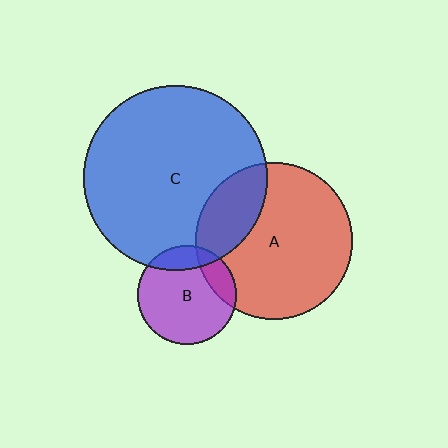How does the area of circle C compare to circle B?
Approximately 3.5 times.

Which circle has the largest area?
Circle C (blue).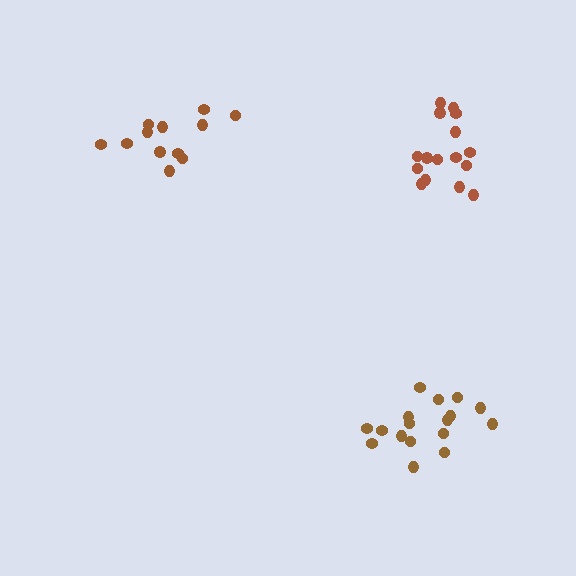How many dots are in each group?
Group 1: 17 dots, Group 2: 16 dots, Group 3: 12 dots (45 total).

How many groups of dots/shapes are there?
There are 3 groups.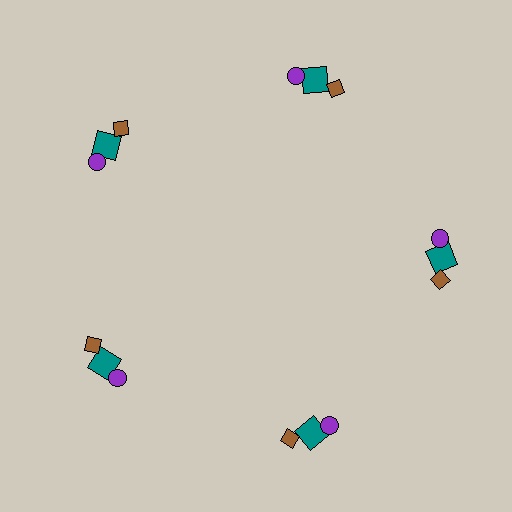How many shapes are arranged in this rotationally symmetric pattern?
There are 15 shapes, arranged in 5 groups of 3.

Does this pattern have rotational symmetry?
Yes, this pattern has 5-fold rotational symmetry. It looks the same after rotating 72 degrees around the center.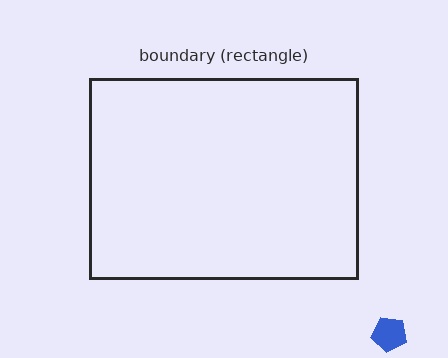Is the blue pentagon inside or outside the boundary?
Outside.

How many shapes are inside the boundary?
0 inside, 1 outside.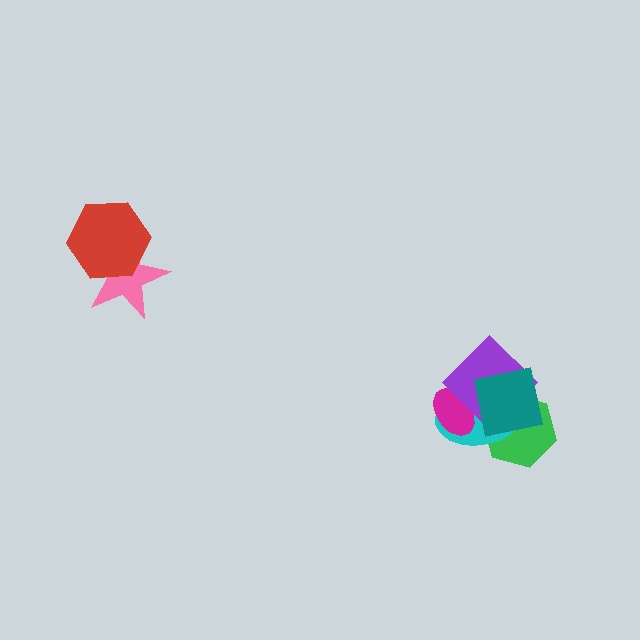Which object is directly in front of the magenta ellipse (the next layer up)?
The purple diamond is directly in front of the magenta ellipse.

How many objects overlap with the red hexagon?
1 object overlaps with the red hexagon.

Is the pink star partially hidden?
Yes, it is partially covered by another shape.